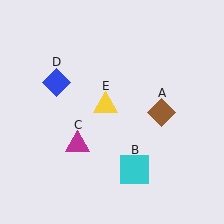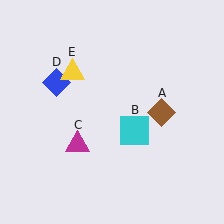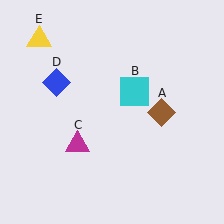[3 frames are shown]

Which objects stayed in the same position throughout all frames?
Brown diamond (object A) and magenta triangle (object C) and blue diamond (object D) remained stationary.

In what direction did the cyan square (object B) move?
The cyan square (object B) moved up.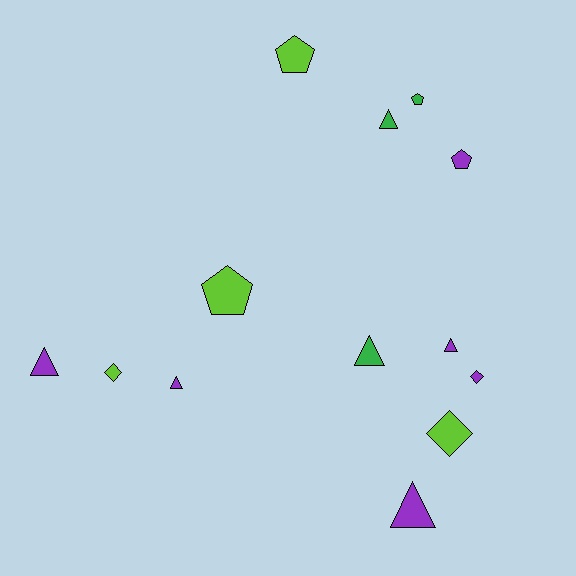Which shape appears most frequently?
Triangle, with 6 objects.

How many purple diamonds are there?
There is 1 purple diamond.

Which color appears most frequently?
Purple, with 6 objects.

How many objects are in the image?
There are 13 objects.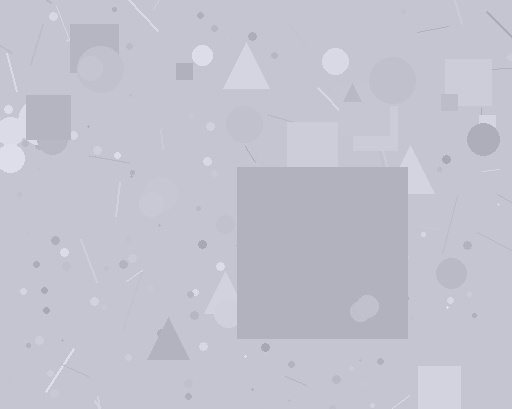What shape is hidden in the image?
A square is hidden in the image.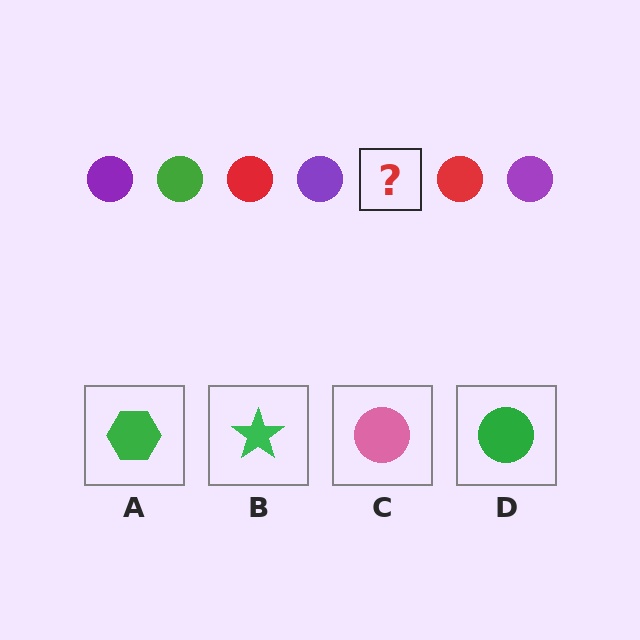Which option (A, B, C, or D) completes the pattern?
D.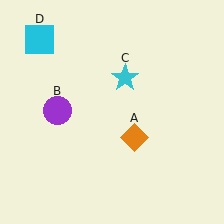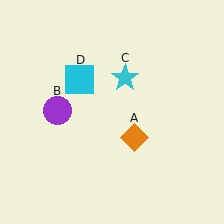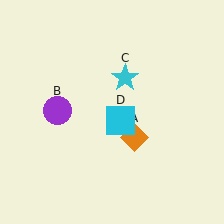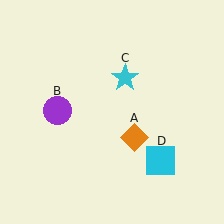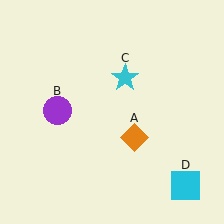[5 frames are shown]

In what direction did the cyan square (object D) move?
The cyan square (object D) moved down and to the right.